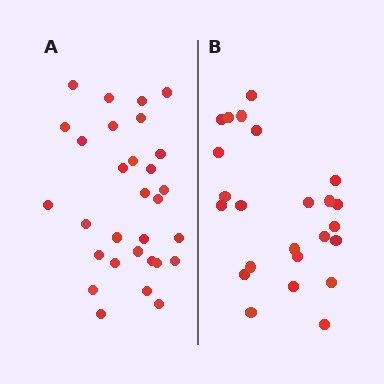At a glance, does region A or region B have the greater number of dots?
Region A (the left region) has more dots.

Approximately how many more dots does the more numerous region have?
Region A has about 6 more dots than region B.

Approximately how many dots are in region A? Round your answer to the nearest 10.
About 30 dots.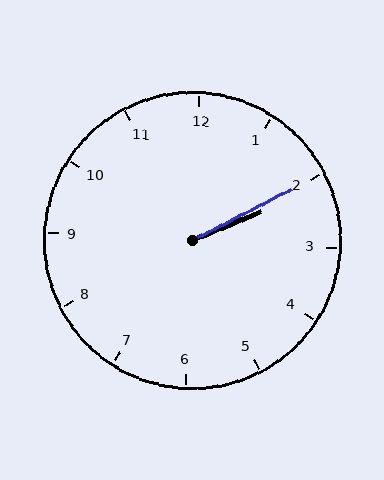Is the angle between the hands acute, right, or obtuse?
It is acute.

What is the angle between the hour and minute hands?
Approximately 5 degrees.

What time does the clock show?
2:10.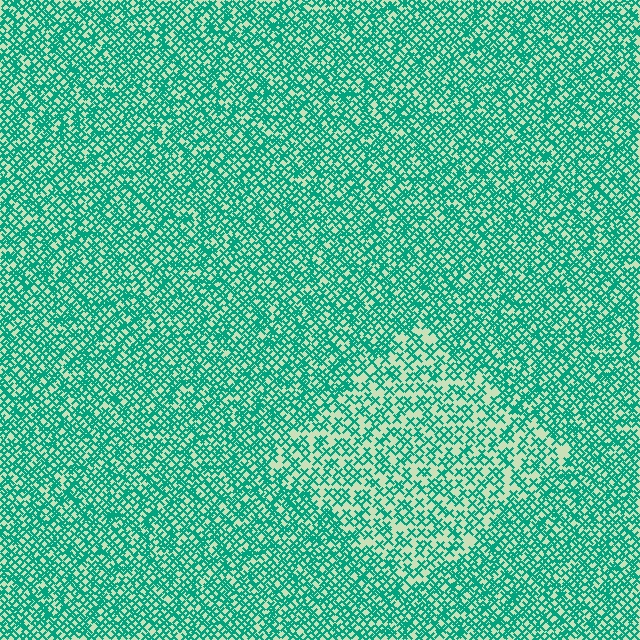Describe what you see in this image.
The image contains small teal elements arranged at two different densities. A diamond-shaped region is visible where the elements are less densely packed than the surrounding area.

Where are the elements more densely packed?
The elements are more densely packed outside the diamond boundary.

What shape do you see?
I see a diamond.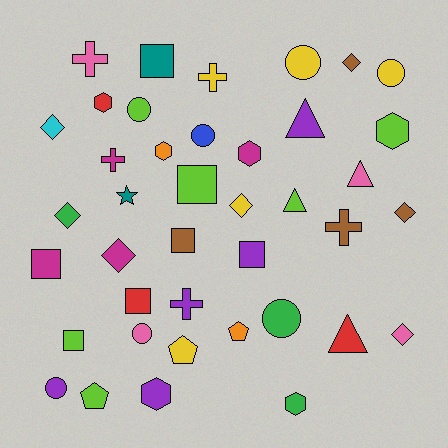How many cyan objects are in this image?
There is 1 cyan object.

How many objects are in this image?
There are 40 objects.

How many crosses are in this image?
There are 5 crosses.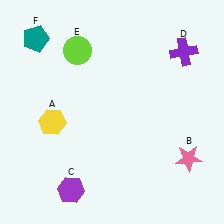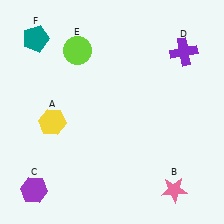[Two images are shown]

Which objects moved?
The objects that moved are: the pink star (B), the purple hexagon (C).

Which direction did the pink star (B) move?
The pink star (B) moved down.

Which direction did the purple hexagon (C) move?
The purple hexagon (C) moved left.